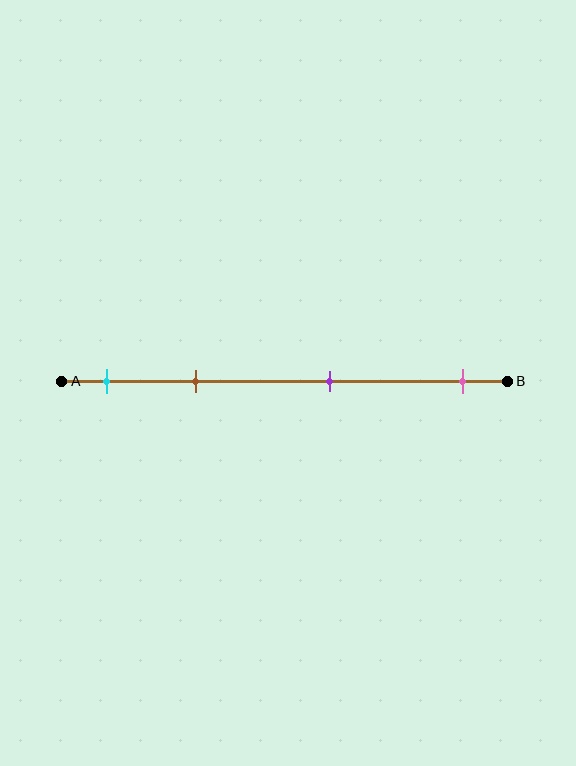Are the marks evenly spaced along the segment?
No, the marks are not evenly spaced.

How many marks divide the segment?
There are 4 marks dividing the segment.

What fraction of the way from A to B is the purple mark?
The purple mark is approximately 60% (0.6) of the way from A to B.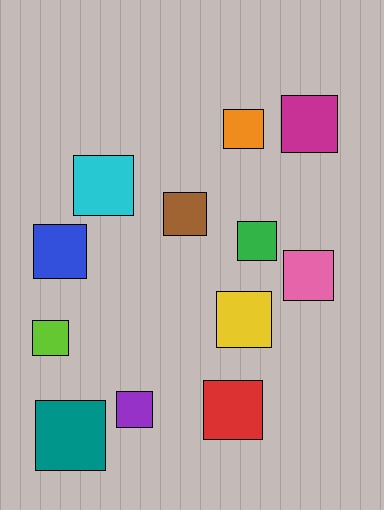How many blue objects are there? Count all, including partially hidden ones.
There is 1 blue object.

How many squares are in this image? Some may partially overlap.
There are 12 squares.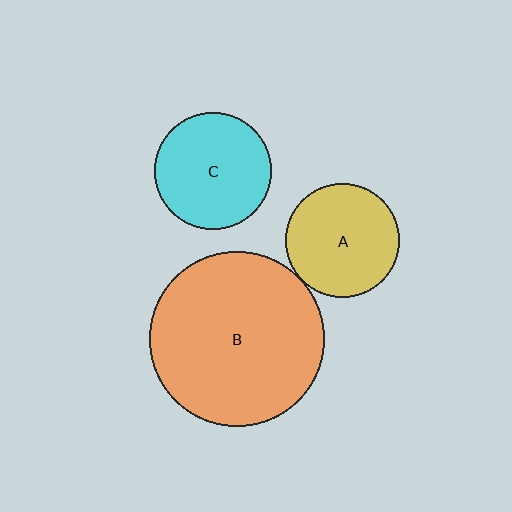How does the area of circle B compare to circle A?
Approximately 2.4 times.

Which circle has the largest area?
Circle B (orange).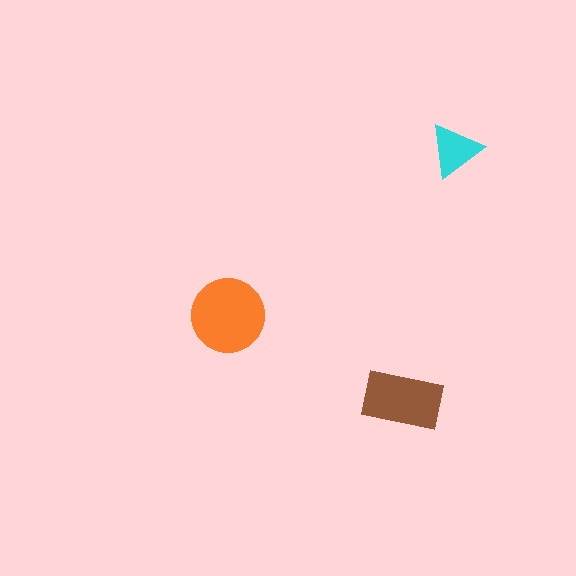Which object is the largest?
The orange circle.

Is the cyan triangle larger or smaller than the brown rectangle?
Smaller.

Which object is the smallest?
The cyan triangle.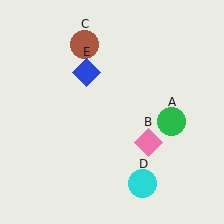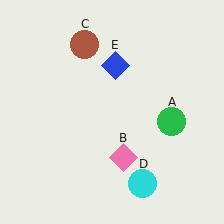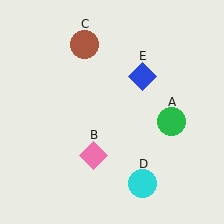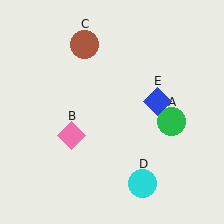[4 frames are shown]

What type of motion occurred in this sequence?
The pink diamond (object B), blue diamond (object E) rotated clockwise around the center of the scene.